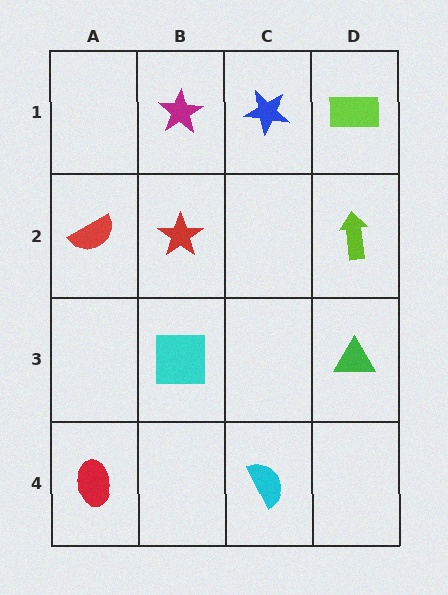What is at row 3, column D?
A green triangle.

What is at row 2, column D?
A lime arrow.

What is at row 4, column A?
A red ellipse.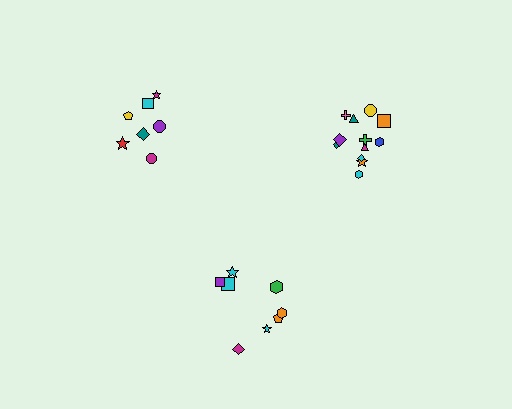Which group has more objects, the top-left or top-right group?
The top-right group.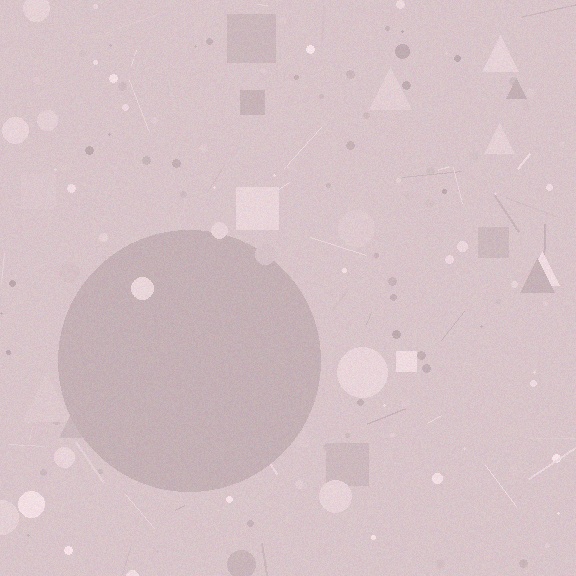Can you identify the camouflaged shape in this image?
The camouflaged shape is a circle.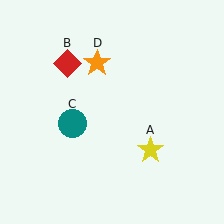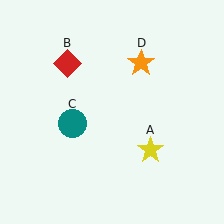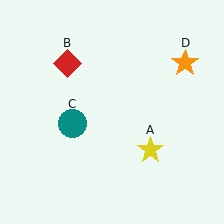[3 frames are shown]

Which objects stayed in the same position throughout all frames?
Yellow star (object A) and red diamond (object B) and teal circle (object C) remained stationary.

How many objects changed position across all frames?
1 object changed position: orange star (object D).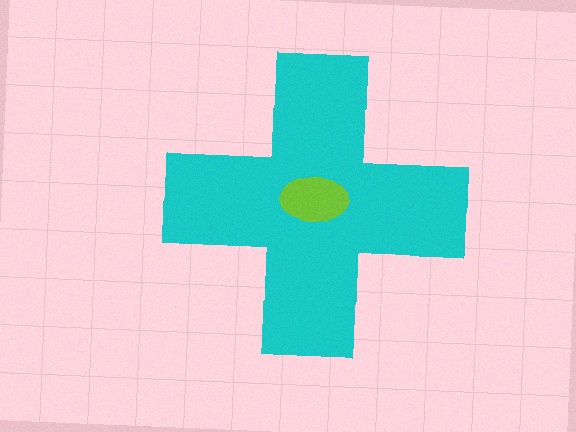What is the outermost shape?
The cyan cross.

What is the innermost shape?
The lime ellipse.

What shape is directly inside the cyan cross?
The lime ellipse.